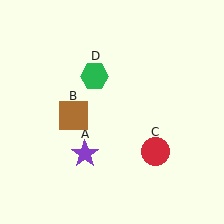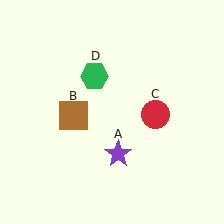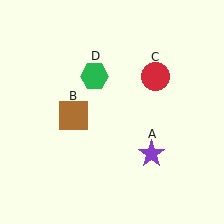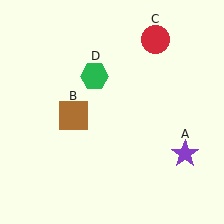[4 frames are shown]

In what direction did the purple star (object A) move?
The purple star (object A) moved right.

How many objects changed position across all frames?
2 objects changed position: purple star (object A), red circle (object C).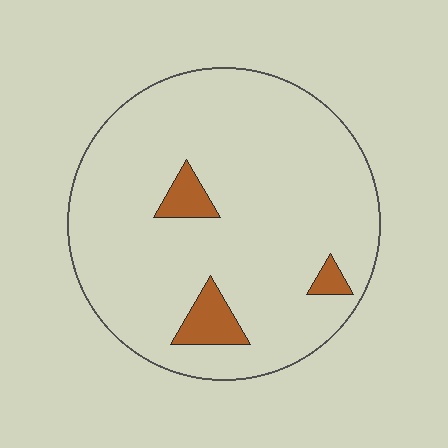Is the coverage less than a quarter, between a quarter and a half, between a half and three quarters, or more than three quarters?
Less than a quarter.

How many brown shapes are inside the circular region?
3.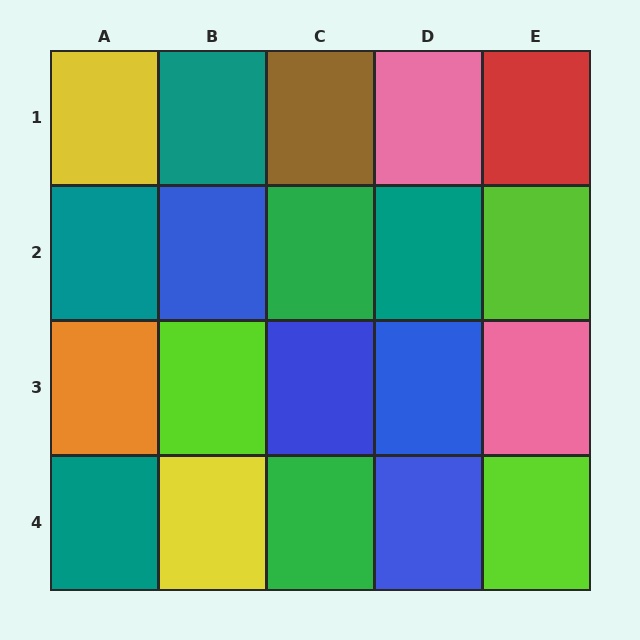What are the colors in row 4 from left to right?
Teal, yellow, green, blue, lime.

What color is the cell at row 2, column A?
Teal.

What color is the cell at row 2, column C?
Green.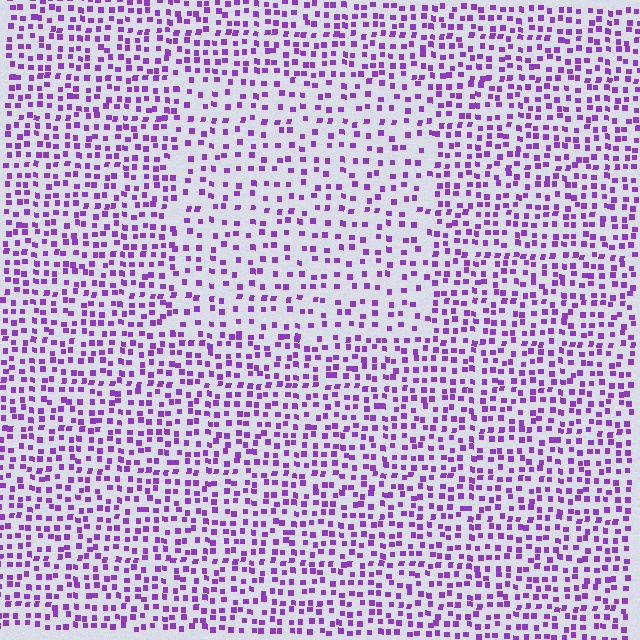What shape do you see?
I see a rectangle.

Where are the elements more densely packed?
The elements are more densely packed outside the rectangle boundary.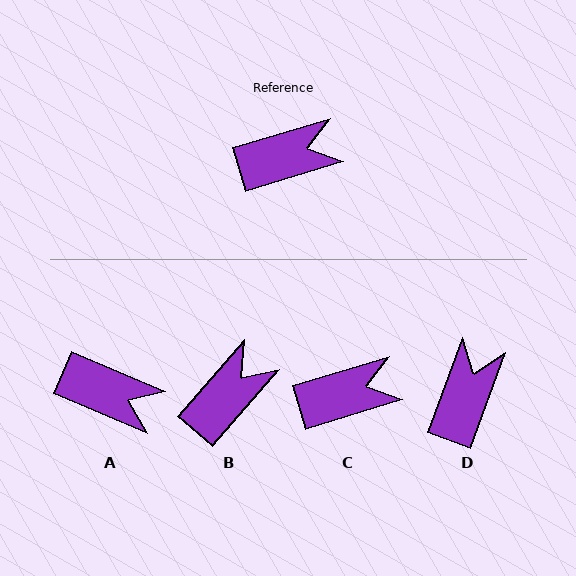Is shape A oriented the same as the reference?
No, it is off by about 40 degrees.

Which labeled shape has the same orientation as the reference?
C.